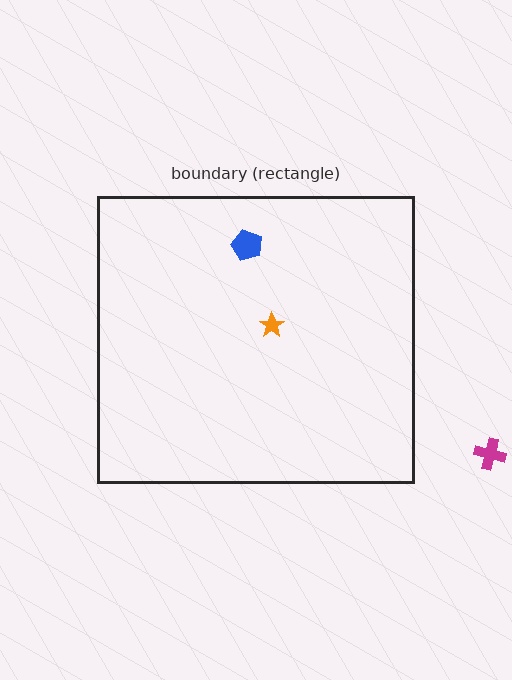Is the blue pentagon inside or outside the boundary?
Inside.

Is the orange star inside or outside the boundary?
Inside.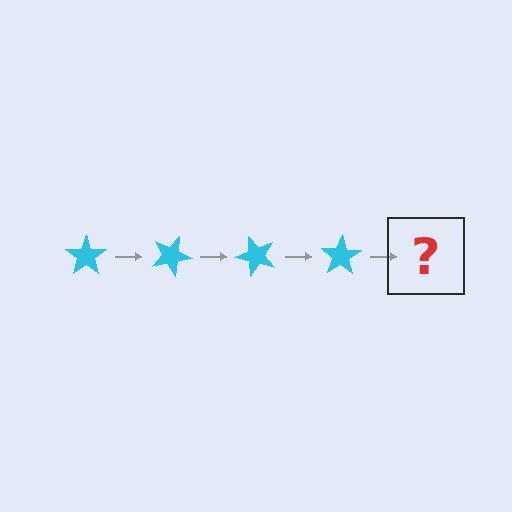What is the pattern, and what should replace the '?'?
The pattern is that the star rotates 25 degrees each step. The '?' should be a cyan star rotated 100 degrees.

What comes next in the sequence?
The next element should be a cyan star rotated 100 degrees.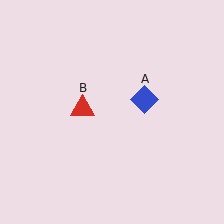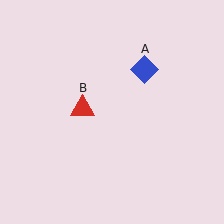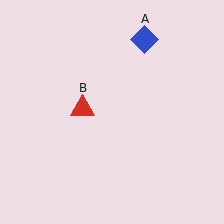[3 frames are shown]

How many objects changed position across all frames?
1 object changed position: blue diamond (object A).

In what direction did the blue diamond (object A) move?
The blue diamond (object A) moved up.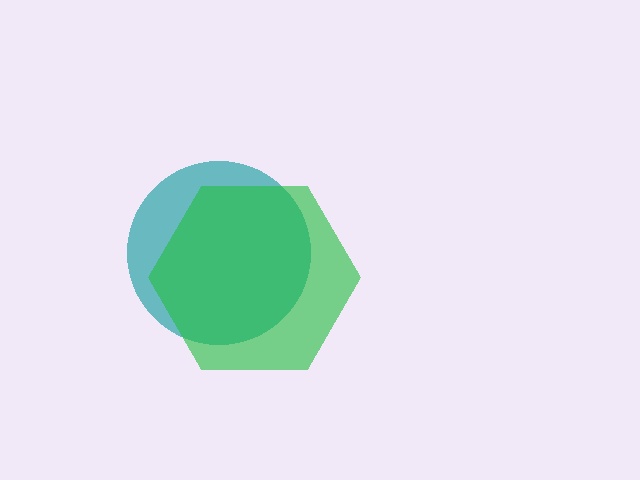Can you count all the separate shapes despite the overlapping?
Yes, there are 2 separate shapes.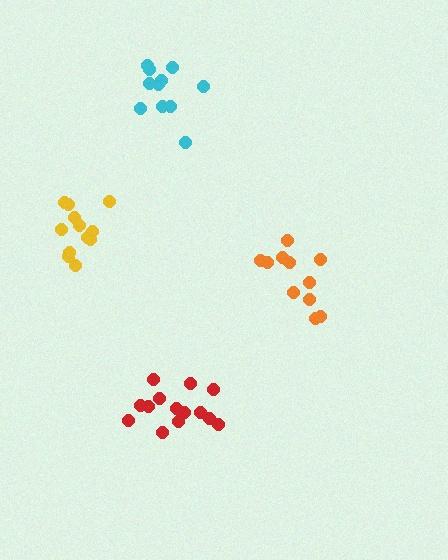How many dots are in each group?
Group 1: 11 dots, Group 2: 11 dots, Group 3: 12 dots, Group 4: 14 dots (48 total).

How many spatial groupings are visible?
There are 4 spatial groupings.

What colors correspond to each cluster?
The clusters are colored: orange, cyan, yellow, red.